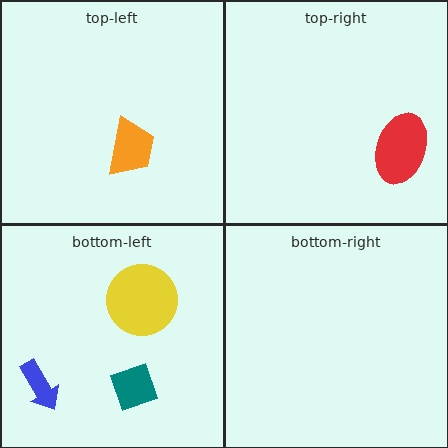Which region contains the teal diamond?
The bottom-left region.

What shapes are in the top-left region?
The orange trapezoid.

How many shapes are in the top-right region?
1.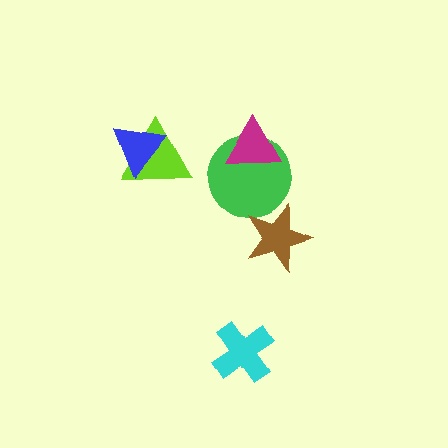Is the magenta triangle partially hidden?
No, no other shape covers it.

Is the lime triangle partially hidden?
Yes, it is partially covered by another shape.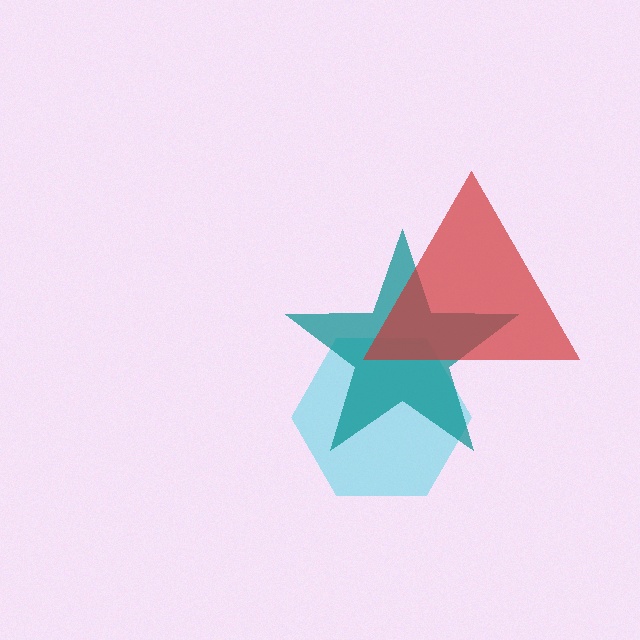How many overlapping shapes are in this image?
There are 3 overlapping shapes in the image.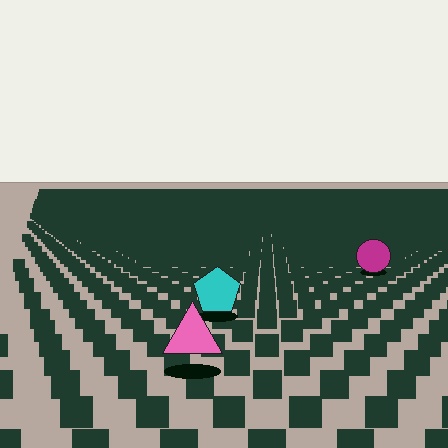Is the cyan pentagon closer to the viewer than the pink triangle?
No. The pink triangle is closer — you can tell from the texture gradient: the ground texture is coarser near it.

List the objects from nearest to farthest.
From nearest to farthest: the pink triangle, the cyan pentagon, the magenta circle.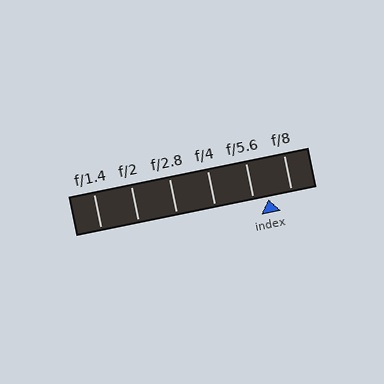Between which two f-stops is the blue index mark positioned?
The index mark is between f/5.6 and f/8.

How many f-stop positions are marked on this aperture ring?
There are 6 f-stop positions marked.